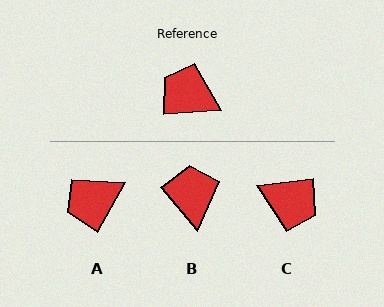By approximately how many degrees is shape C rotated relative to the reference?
Approximately 176 degrees clockwise.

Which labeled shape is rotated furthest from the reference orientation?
C, about 176 degrees away.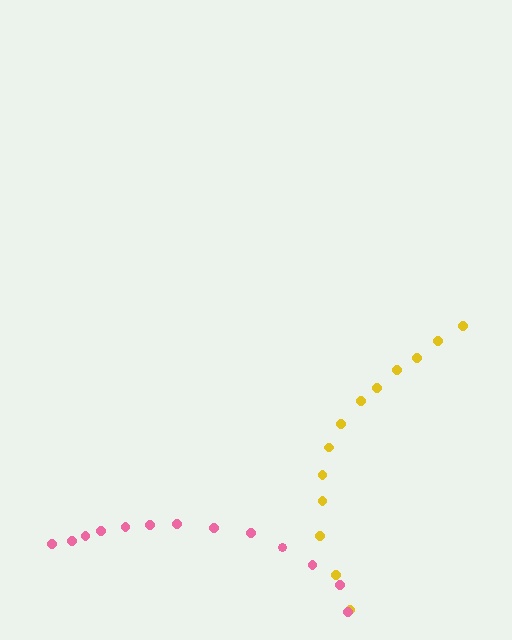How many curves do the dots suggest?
There are 2 distinct paths.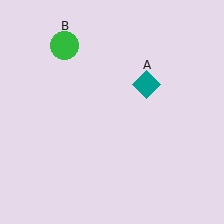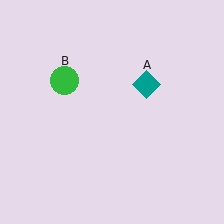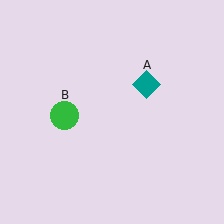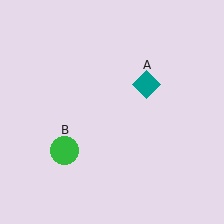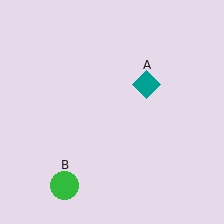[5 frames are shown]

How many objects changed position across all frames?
1 object changed position: green circle (object B).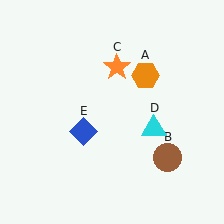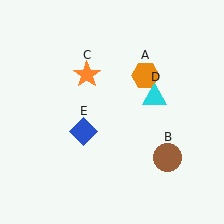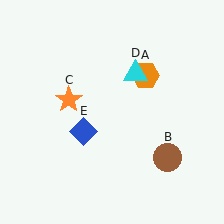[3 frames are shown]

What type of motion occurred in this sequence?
The orange star (object C), cyan triangle (object D) rotated counterclockwise around the center of the scene.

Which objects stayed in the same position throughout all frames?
Orange hexagon (object A) and brown circle (object B) and blue diamond (object E) remained stationary.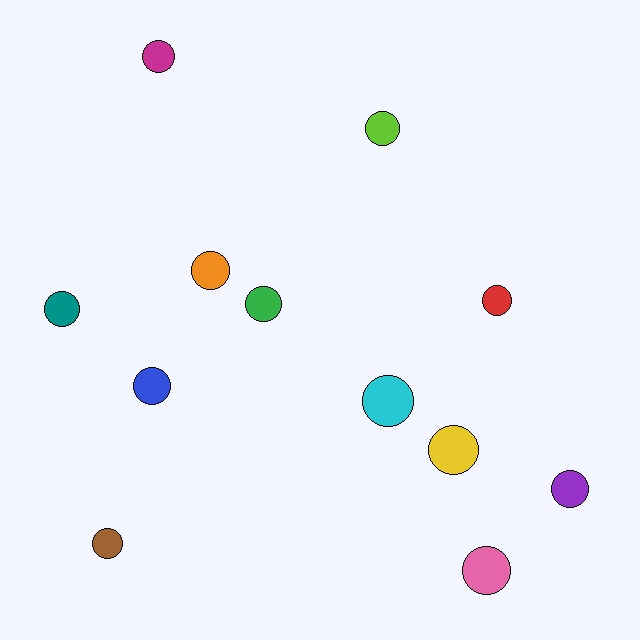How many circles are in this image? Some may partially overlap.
There are 12 circles.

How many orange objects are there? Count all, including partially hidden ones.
There is 1 orange object.